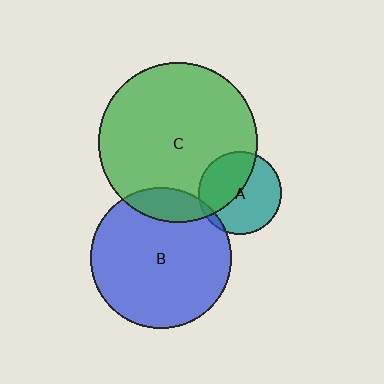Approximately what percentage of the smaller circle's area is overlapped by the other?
Approximately 15%.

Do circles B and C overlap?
Yes.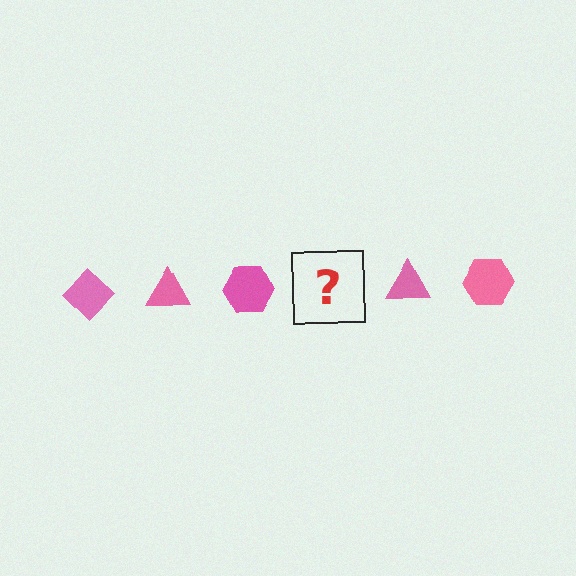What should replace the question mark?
The question mark should be replaced with a pink diamond.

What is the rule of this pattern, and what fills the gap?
The rule is that the pattern cycles through diamond, triangle, hexagon shapes in pink. The gap should be filled with a pink diamond.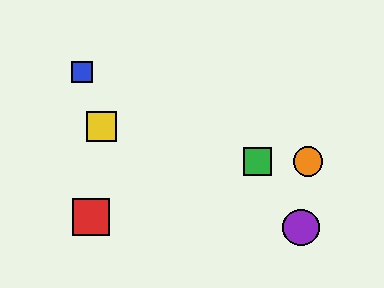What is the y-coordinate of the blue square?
The blue square is at y≈72.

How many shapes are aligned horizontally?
2 shapes (the green square, the orange circle) are aligned horizontally.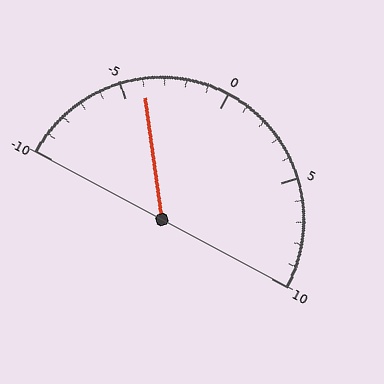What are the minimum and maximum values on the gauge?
The gauge ranges from -10 to 10.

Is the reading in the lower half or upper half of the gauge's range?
The reading is in the lower half of the range (-10 to 10).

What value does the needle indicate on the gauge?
The needle indicates approximately -4.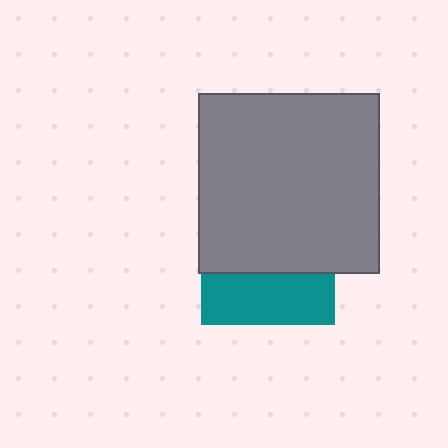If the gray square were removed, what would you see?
You would see the complete teal square.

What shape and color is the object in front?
The object in front is a gray square.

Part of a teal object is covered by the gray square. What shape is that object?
It is a square.